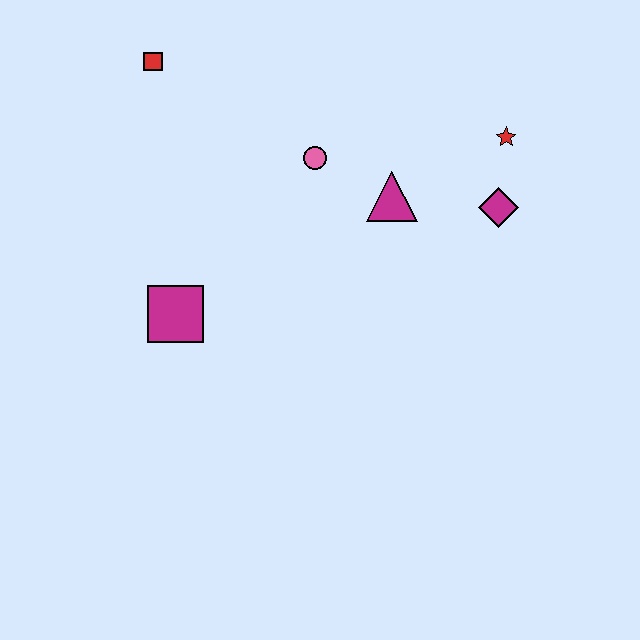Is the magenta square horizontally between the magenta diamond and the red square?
Yes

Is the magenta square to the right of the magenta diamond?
No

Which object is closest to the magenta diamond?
The red star is closest to the magenta diamond.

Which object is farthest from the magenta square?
The red star is farthest from the magenta square.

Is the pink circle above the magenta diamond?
Yes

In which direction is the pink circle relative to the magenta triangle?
The pink circle is to the left of the magenta triangle.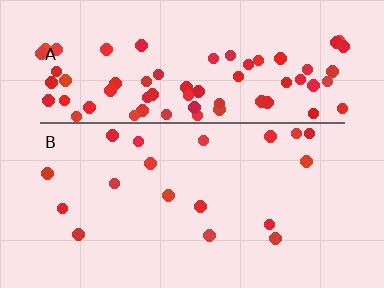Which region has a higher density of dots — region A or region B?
A (the top).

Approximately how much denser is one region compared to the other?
Approximately 4.3× — region A over region B.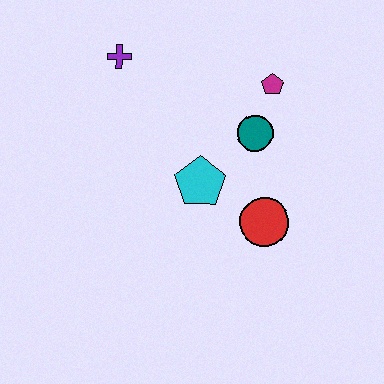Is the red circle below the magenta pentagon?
Yes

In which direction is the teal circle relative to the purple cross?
The teal circle is to the right of the purple cross.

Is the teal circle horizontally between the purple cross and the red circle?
Yes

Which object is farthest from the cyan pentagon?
The purple cross is farthest from the cyan pentagon.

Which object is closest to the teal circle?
The magenta pentagon is closest to the teal circle.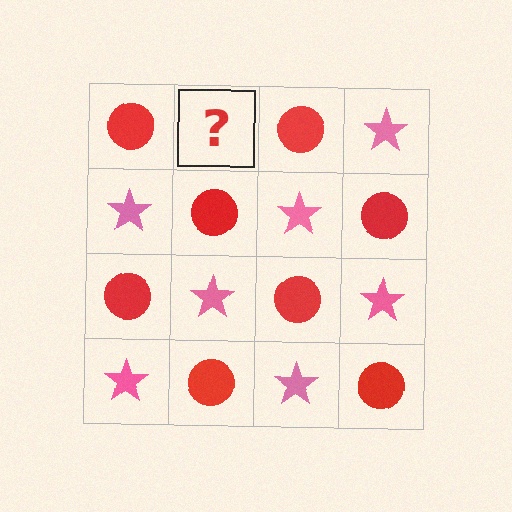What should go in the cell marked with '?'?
The missing cell should contain a pink star.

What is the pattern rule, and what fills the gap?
The rule is that it alternates red circle and pink star in a checkerboard pattern. The gap should be filled with a pink star.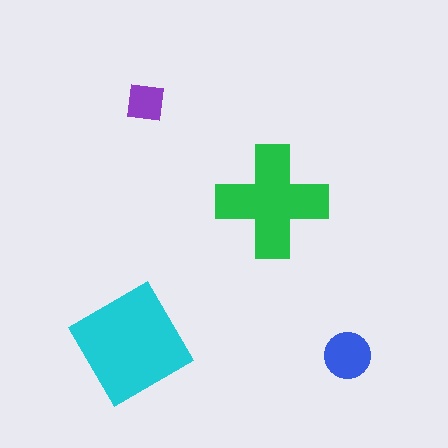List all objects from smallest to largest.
The purple square, the blue circle, the green cross, the cyan diamond.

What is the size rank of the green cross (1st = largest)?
2nd.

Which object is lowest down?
The blue circle is bottommost.